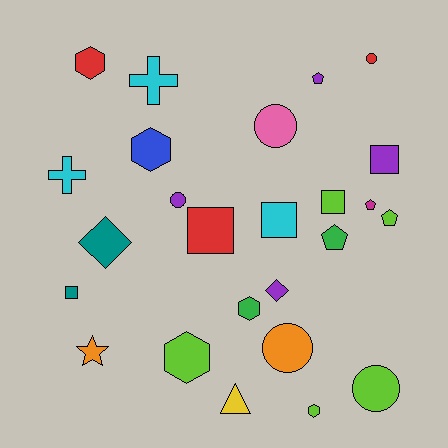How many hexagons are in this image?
There are 5 hexagons.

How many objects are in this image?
There are 25 objects.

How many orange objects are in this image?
There are 2 orange objects.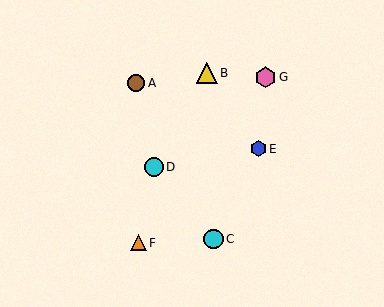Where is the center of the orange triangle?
The center of the orange triangle is at (138, 243).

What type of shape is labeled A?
Shape A is a brown circle.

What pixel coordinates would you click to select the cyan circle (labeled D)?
Click at (154, 167) to select the cyan circle D.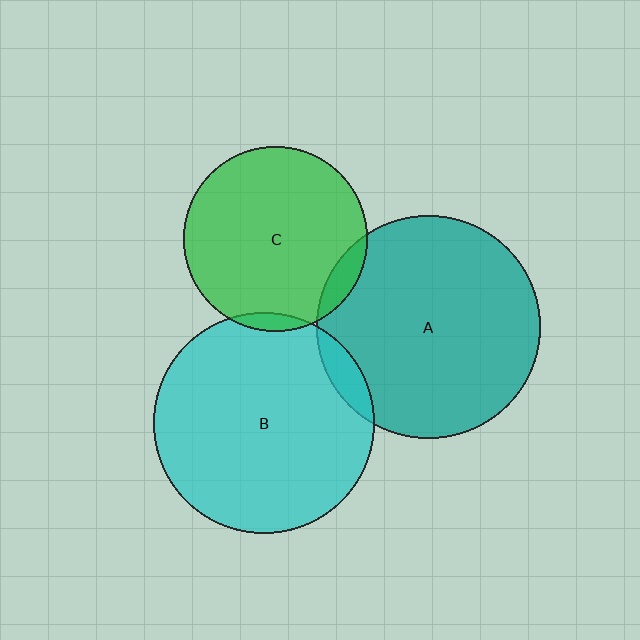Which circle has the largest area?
Circle A (teal).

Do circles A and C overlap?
Yes.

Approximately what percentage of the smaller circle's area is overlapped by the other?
Approximately 5%.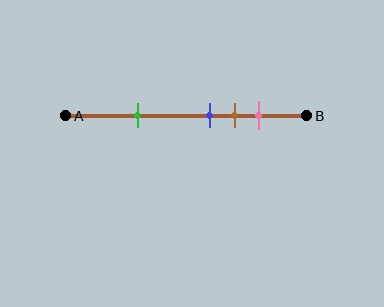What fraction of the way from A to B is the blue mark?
The blue mark is approximately 60% (0.6) of the way from A to B.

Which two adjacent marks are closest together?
The blue and brown marks are the closest adjacent pair.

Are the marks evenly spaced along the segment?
No, the marks are not evenly spaced.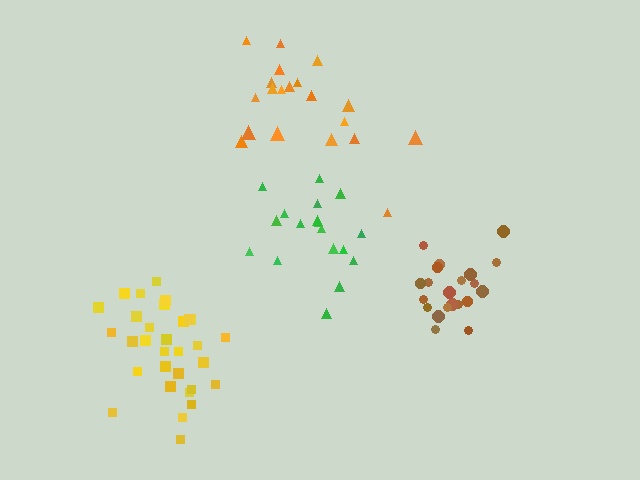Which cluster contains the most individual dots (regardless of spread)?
Yellow (31).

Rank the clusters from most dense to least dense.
brown, yellow, green, orange.